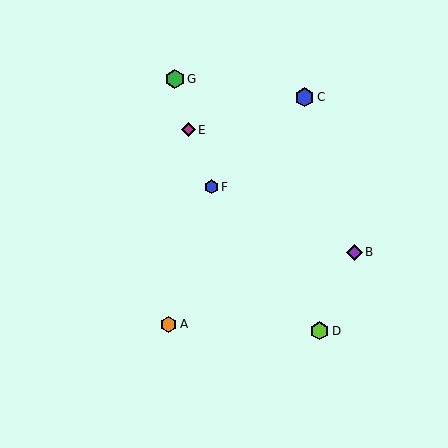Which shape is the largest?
The blue hexagon (labeled C) is the largest.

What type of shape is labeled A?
Shape A is an orange hexagon.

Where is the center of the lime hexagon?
The center of the lime hexagon is at (320, 331).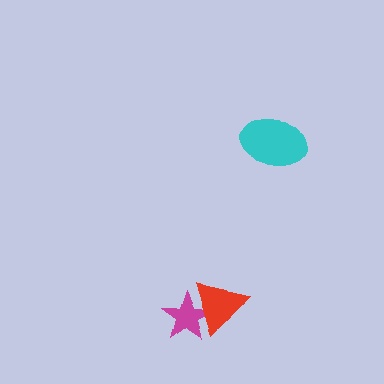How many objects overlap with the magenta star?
1 object overlaps with the magenta star.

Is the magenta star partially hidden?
Yes, it is partially covered by another shape.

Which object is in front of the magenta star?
The red triangle is in front of the magenta star.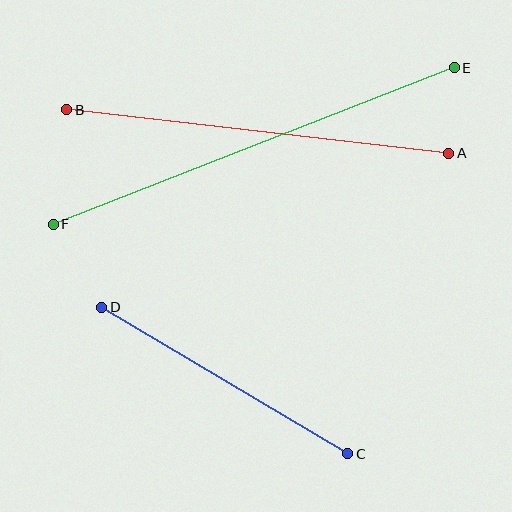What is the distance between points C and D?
The distance is approximately 287 pixels.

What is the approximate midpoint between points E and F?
The midpoint is at approximately (254, 146) pixels.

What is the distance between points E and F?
The distance is approximately 430 pixels.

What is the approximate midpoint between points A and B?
The midpoint is at approximately (258, 132) pixels.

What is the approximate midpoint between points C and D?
The midpoint is at approximately (225, 381) pixels.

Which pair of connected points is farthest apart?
Points E and F are farthest apart.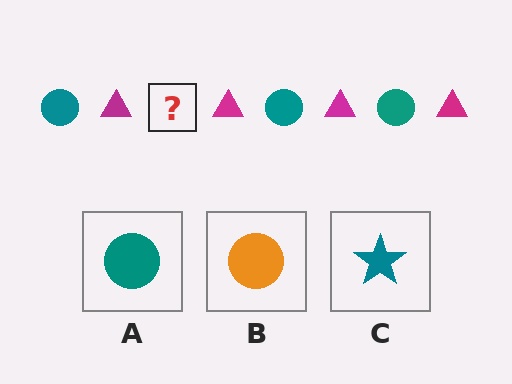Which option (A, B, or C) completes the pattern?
A.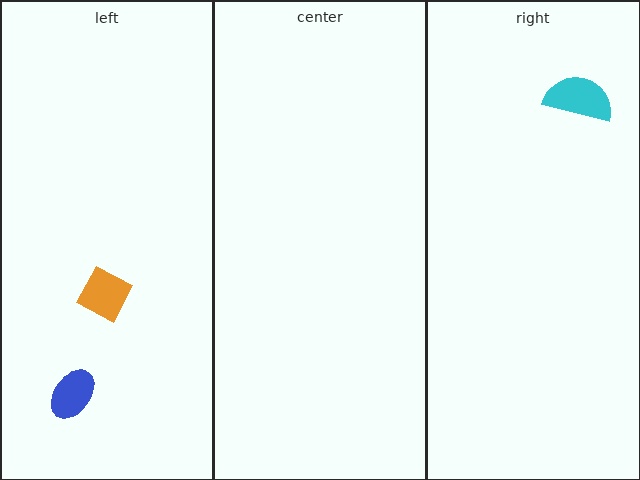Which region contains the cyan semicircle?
The right region.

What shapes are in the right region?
The cyan semicircle.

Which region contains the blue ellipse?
The left region.